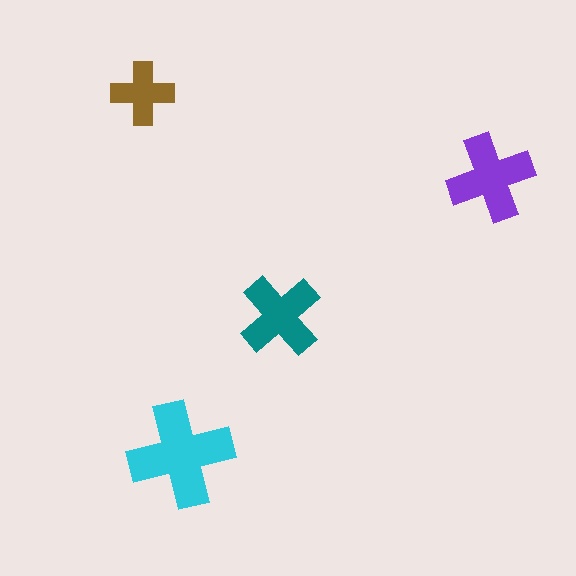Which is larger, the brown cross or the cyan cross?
The cyan one.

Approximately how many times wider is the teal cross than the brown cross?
About 1.5 times wider.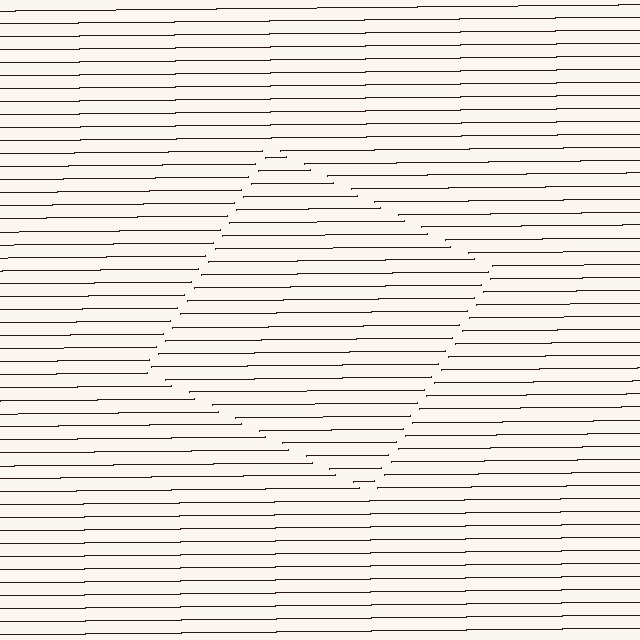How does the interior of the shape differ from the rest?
The interior of the shape contains the same grating, shifted by half a period — the contour is defined by the phase discontinuity where line-ends from the inner and outer gratings abut.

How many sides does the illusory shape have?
4 sides — the line-ends trace a square.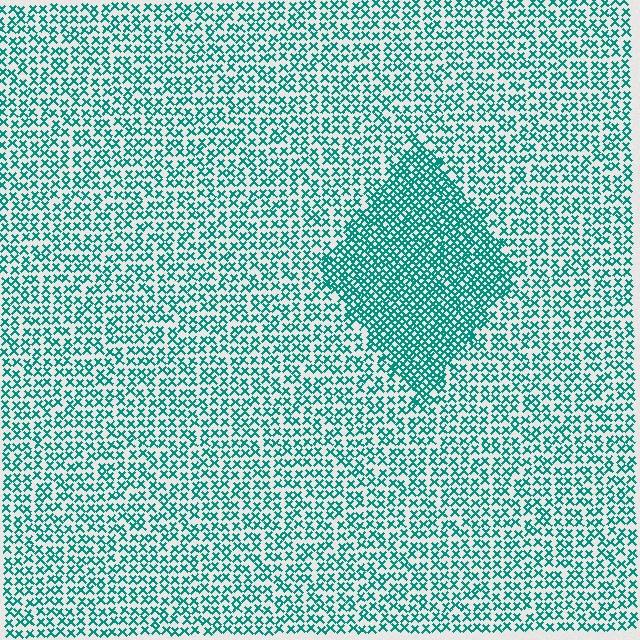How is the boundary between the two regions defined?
The boundary is defined by a change in element density (approximately 1.9x ratio). All elements are the same color, size, and shape.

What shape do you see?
I see a diamond.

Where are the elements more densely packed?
The elements are more densely packed inside the diamond boundary.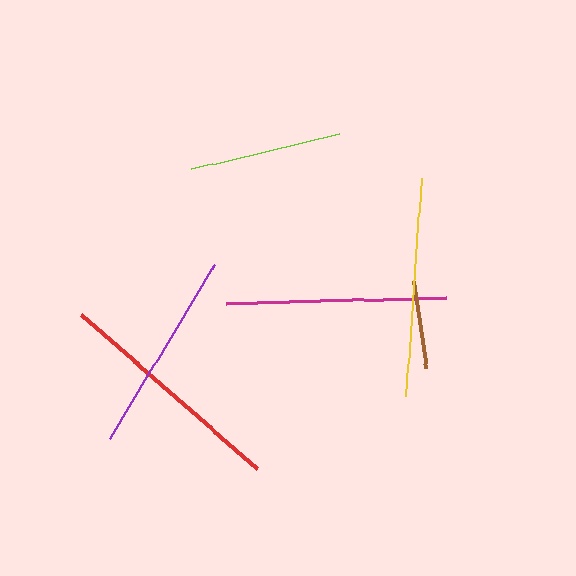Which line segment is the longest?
The red line is the longest at approximately 234 pixels.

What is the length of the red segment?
The red segment is approximately 234 pixels long.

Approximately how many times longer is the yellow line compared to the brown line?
The yellow line is approximately 2.5 times the length of the brown line.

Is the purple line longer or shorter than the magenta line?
The magenta line is longer than the purple line.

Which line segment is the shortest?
The brown line is the shortest at approximately 88 pixels.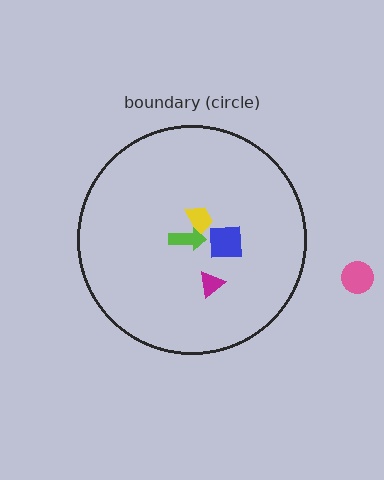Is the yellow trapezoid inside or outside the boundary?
Inside.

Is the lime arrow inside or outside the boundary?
Inside.